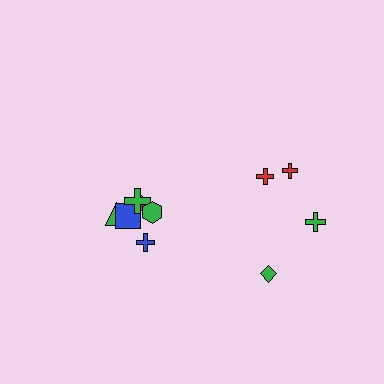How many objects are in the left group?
There are 7 objects.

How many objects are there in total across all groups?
There are 11 objects.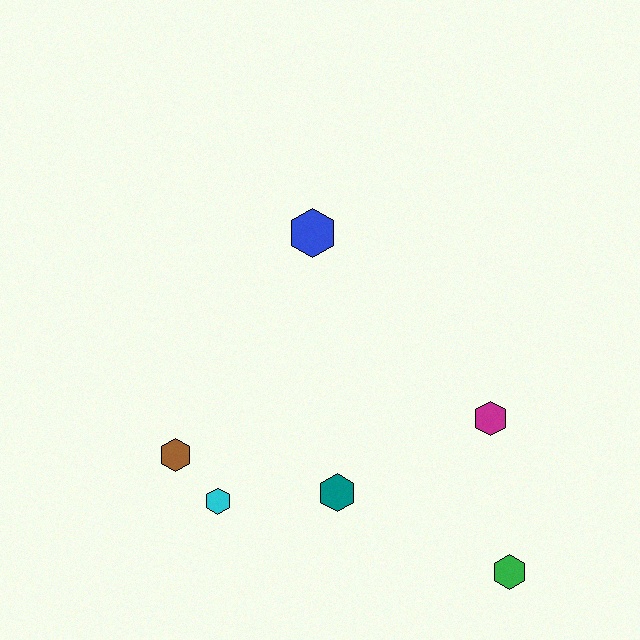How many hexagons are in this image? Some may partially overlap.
There are 6 hexagons.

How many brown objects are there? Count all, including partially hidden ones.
There is 1 brown object.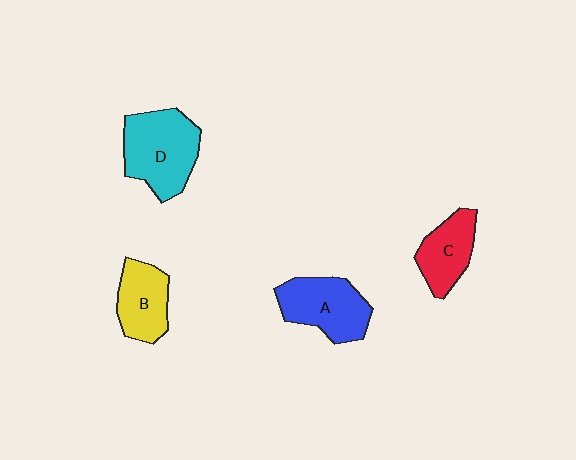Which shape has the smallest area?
Shape C (red).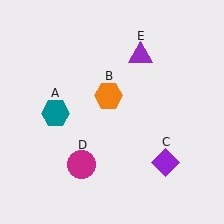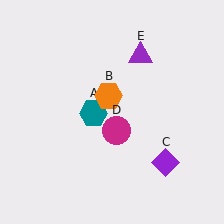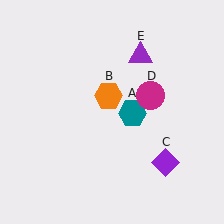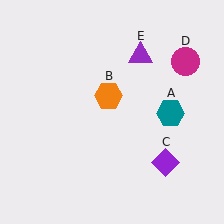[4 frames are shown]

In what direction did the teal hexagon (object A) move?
The teal hexagon (object A) moved right.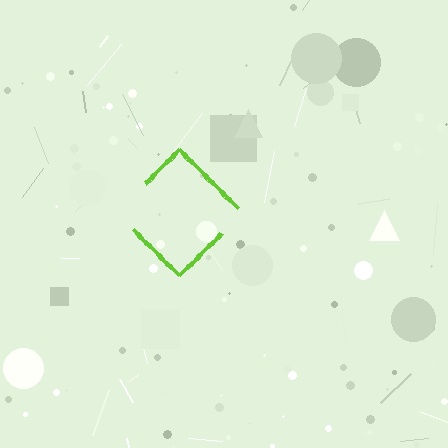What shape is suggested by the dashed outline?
The dashed outline suggests a diamond.